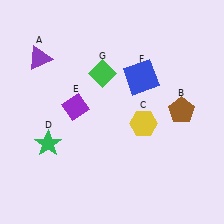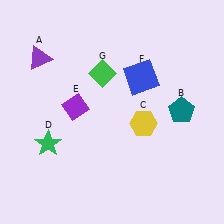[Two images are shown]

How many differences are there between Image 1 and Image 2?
There is 1 difference between the two images.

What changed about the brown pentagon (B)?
In Image 1, B is brown. In Image 2, it changed to teal.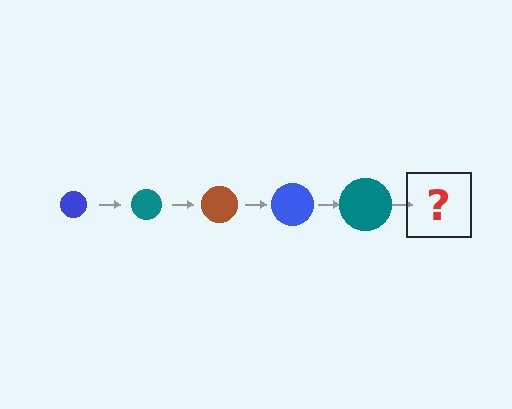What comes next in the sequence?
The next element should be a brown circle, larger than the previous one.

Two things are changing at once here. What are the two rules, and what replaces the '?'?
The two rules are that the circle grows larger each step and the color cycles through blue, teal, and brown. The '?' should be a brown circle, larger than the previous one.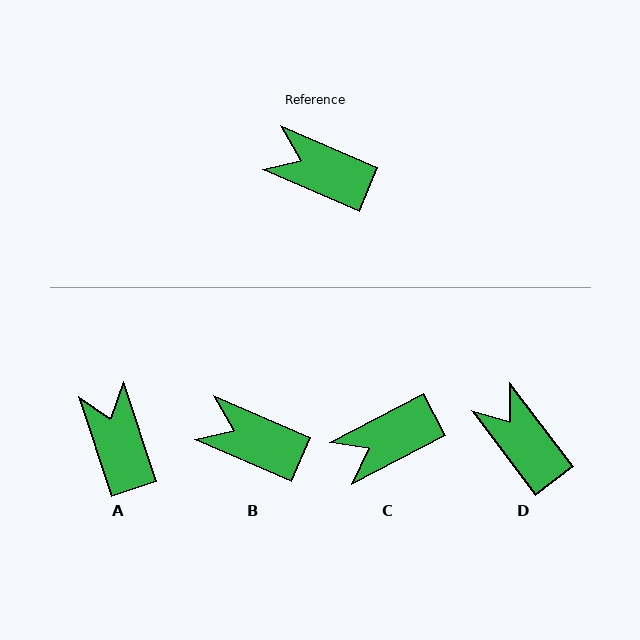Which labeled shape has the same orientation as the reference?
B.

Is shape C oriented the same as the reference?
No, it is off by about 51 degrees.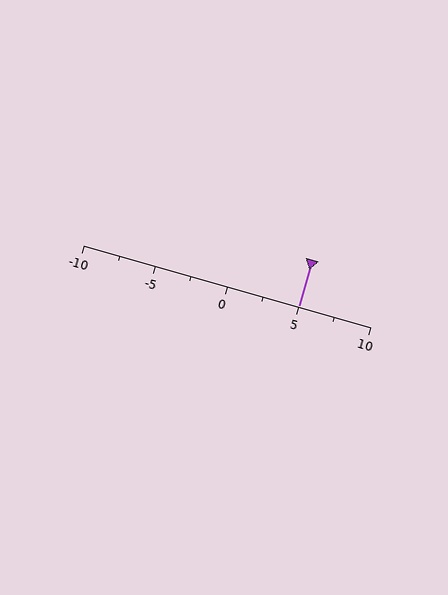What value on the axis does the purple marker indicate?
The marker indicates approximately 5.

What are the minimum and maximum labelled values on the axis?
The axis runs from -10 to 10.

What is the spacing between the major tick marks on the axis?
The major ticks are spaced 5 apart.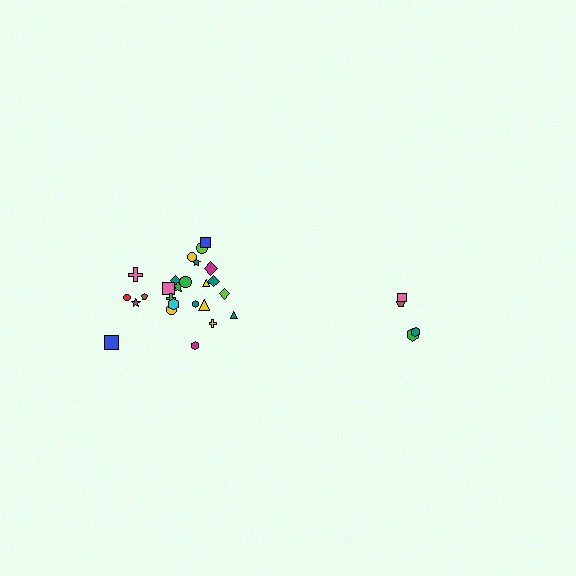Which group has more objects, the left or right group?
The left group.